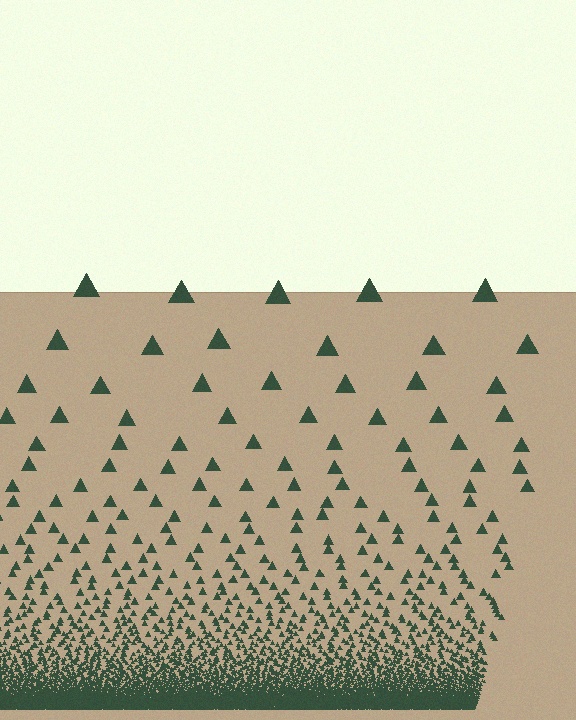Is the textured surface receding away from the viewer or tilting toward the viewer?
The surface appears to tilt toward the viewer. Texture elements get larger and sparser toward the top.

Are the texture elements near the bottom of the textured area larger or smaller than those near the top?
Smaller. The gradient is inverted — elements near the bottom are smaller and denser.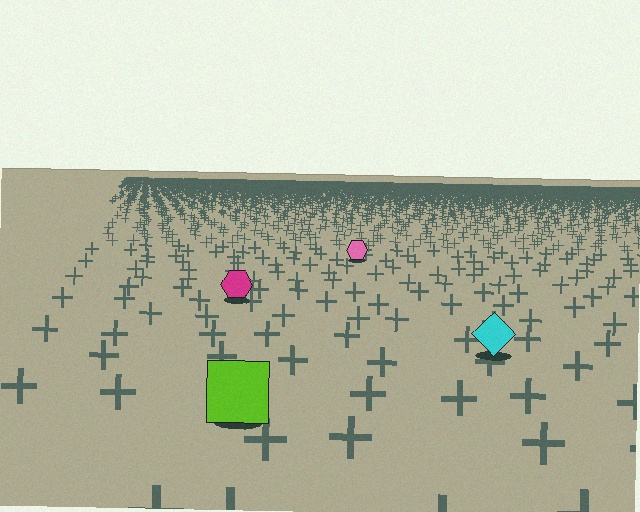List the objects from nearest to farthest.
From nearest to farthest: the lime square, the cyan diamond, the magenta hexagon, the pink hexagon.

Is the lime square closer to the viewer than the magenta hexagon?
Yes. The lime square is closer — you can tell from the texture gradient: the ground texture is coarser near it.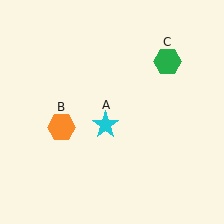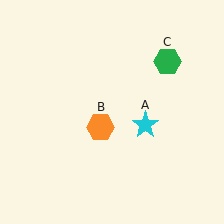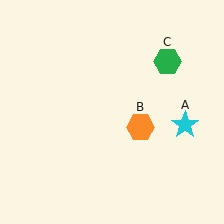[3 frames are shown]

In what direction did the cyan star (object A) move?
The cyan star (object A) moved right.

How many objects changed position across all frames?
2 objects changed position: cyan star (object A), orange hexagon (object B).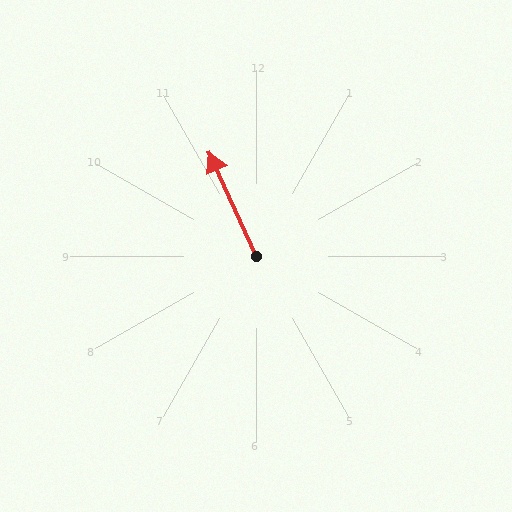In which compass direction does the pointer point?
Northwest.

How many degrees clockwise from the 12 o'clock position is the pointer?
Approximately 336 degrees.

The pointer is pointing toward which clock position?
Roughly 11 o'clock.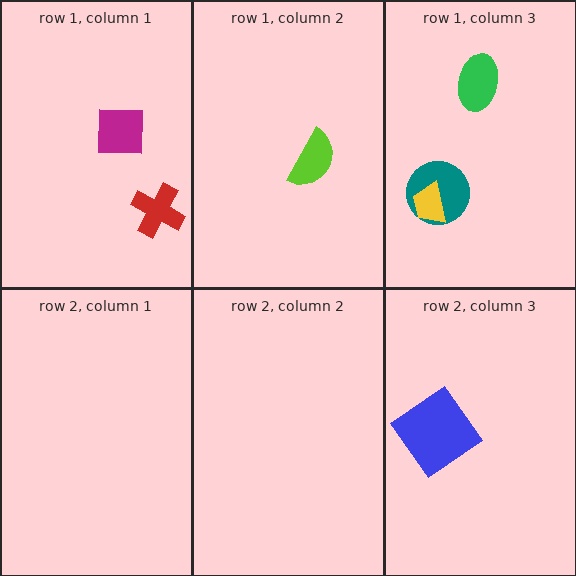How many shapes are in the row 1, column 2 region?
1.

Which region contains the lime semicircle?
The row 1, column 2 region.